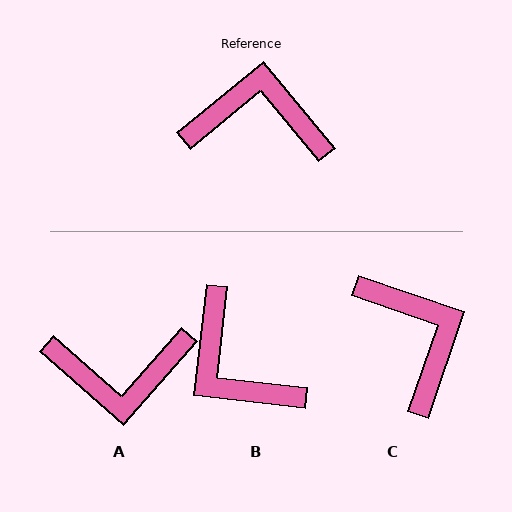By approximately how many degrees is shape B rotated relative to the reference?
Approximately 134 degrees counter-clockwise.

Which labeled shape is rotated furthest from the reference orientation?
A, about 171 degrees away.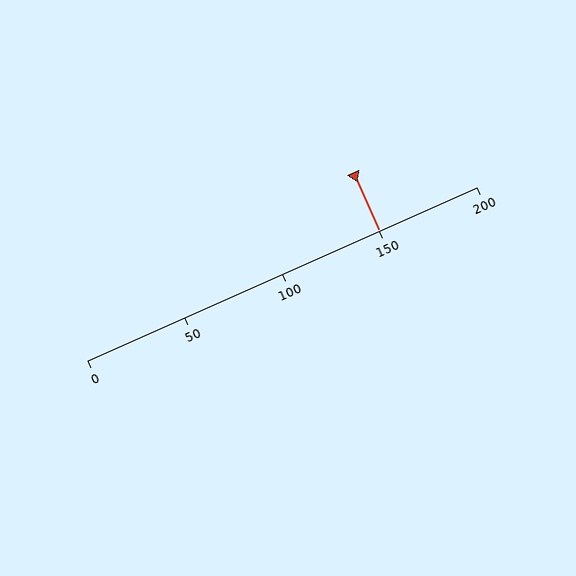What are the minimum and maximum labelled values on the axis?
The axis runs from 0 to 200.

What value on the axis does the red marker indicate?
The marker indicates approximately 150.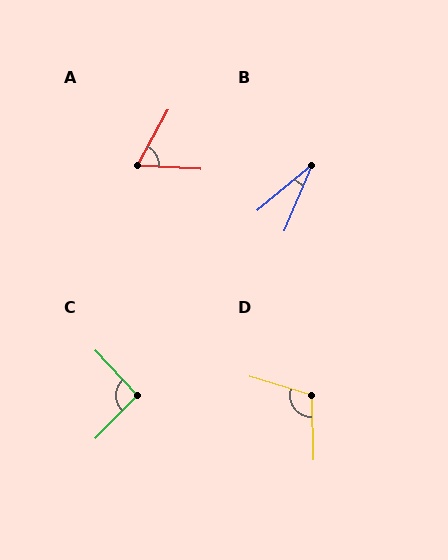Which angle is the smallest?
B, at approximately 27 degrees.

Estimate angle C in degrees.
Approximately 93 degrees.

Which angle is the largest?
D, at approximately 108 degrees.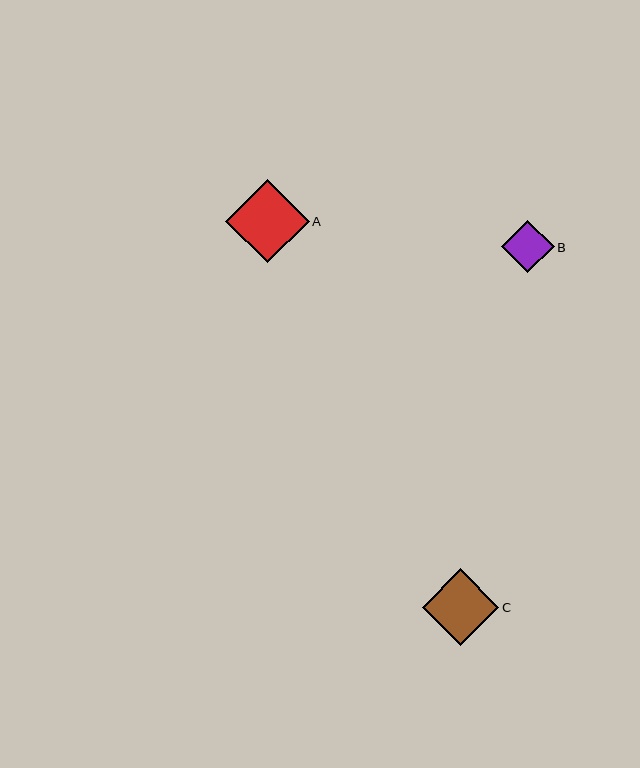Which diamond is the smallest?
Diamond B is the smallest with a size of approximately 52 pixels.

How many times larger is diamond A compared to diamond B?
Diamond A is approximately 1.6 times the size of diamond B.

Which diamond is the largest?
Diamond A is the largest with a size of approximately 83 pixels.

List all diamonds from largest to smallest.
From largest to smallest: A, C, B.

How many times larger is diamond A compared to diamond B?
Diamond A is approximately 1.6 times the size of diamond B.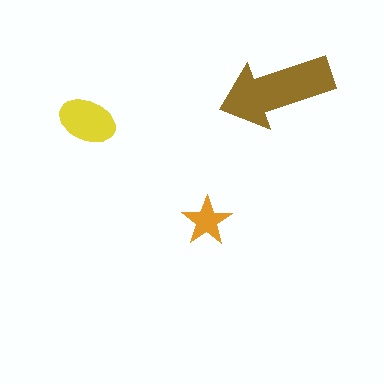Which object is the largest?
The brown arrow.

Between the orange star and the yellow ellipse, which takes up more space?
The yellow ellipse.